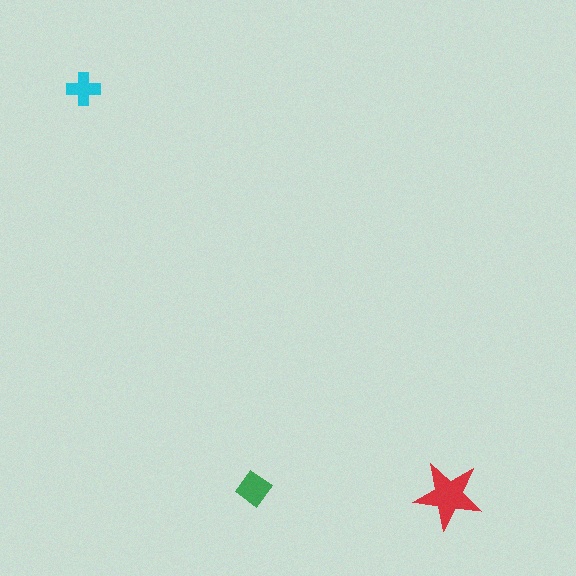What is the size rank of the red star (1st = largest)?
1st.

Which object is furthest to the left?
The cyan cross is leftmost.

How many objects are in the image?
There are 3 objects in the image.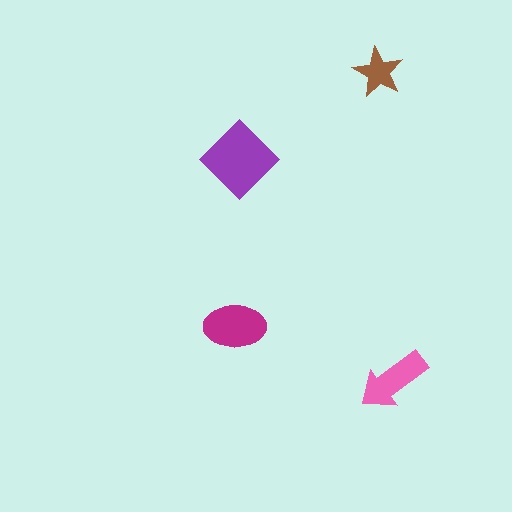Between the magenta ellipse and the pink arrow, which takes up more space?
The magenta ellipse.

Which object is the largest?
The purple diamond.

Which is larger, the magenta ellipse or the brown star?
The magenta ellipse.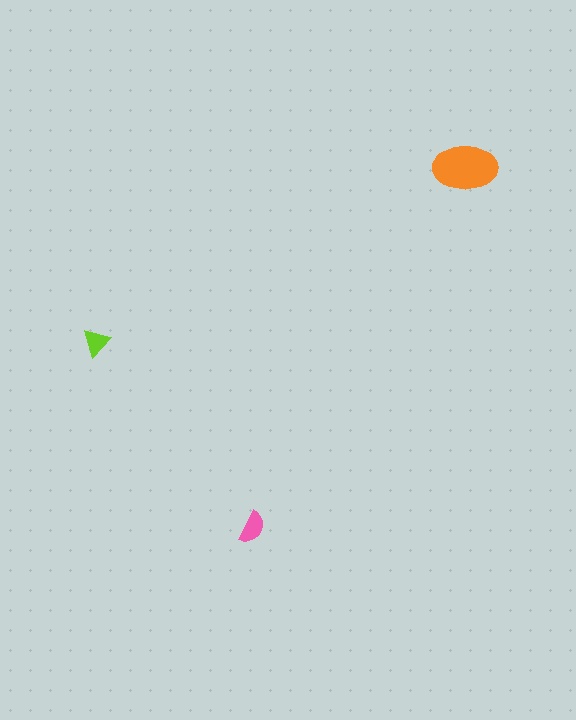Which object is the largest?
The orange ellipse.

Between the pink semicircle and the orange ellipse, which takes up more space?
The orange ellipse.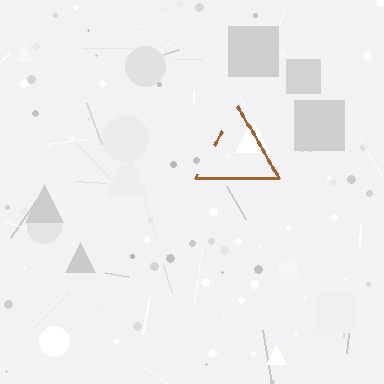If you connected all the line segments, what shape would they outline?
They would outline a triangle.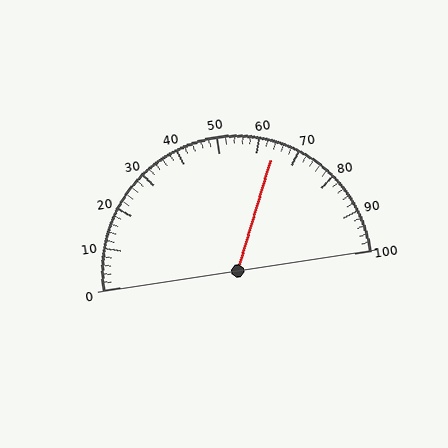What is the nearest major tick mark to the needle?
The nearest major tick mark is 60.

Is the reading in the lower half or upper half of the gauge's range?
The reading is in the upper half of the range (0 to 100).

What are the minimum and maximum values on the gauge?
The gauge ranges from 0 to 100.